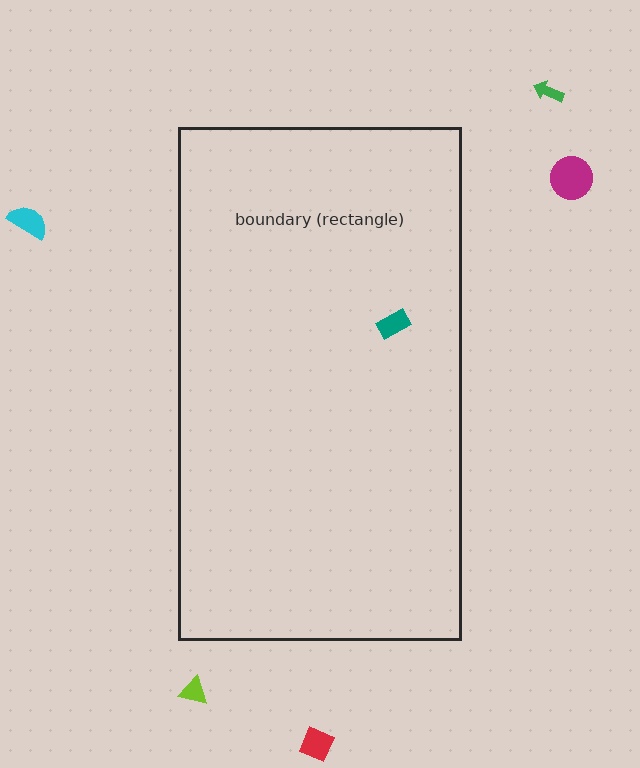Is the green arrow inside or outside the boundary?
Outside.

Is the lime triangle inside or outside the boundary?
Outside.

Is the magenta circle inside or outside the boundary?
Outside.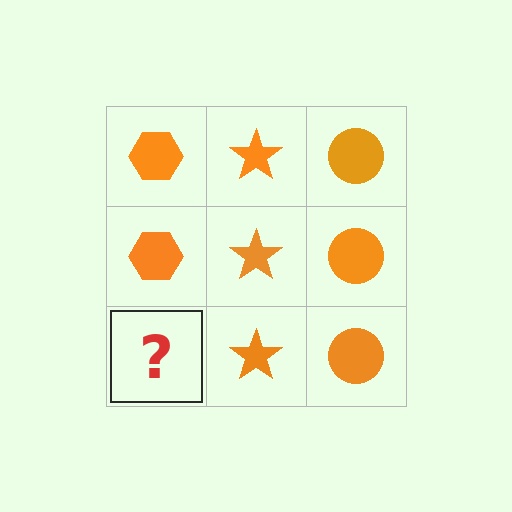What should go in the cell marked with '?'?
The missing cell should contain an orange hexagon.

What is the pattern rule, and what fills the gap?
The rule is that each column has a consistent shape. The gap should be filled with an orange hexagon.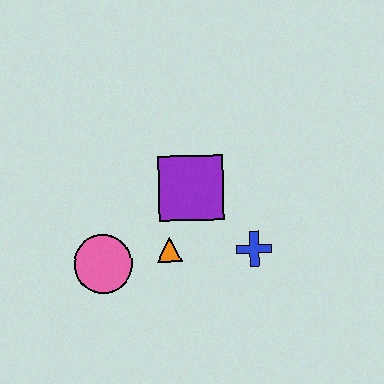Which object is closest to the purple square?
The orange triangle is closest to the purple square.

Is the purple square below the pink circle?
No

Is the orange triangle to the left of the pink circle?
No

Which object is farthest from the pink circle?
The blue cross is farthest from the pink circle.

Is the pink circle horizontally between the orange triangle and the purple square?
No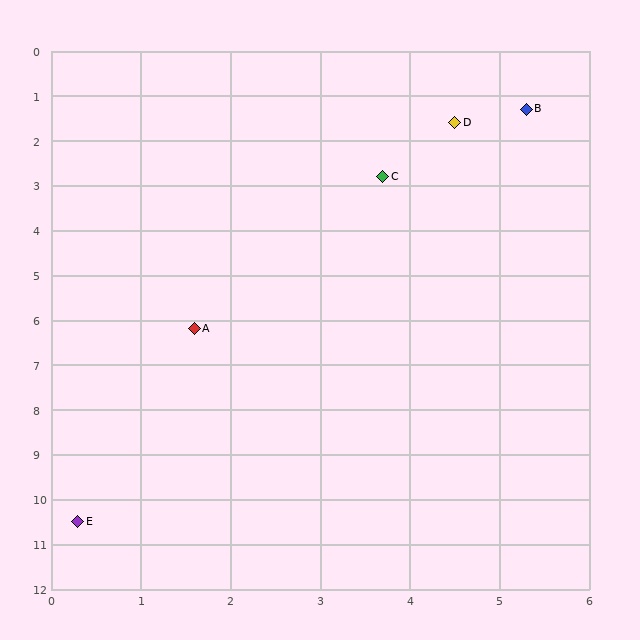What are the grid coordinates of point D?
Point D is at approximately (4.5, 1.6).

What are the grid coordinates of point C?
Point C is at approximately (3.7, 2.8).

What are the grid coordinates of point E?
Point E is at approximately (0.3, 10.5).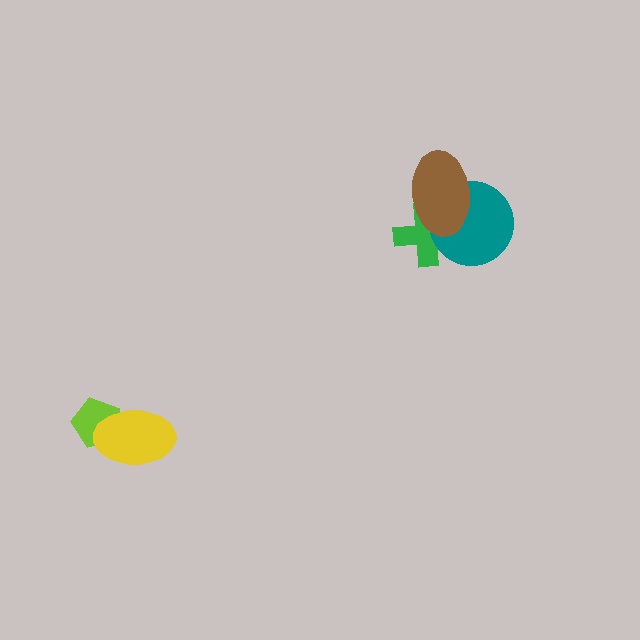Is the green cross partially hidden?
Yes, it is partially covered by another shape.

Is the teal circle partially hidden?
Yes, it is partially covered by another shape.